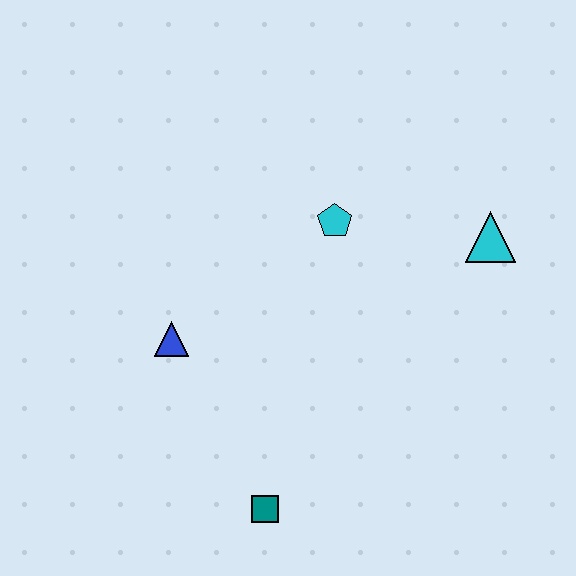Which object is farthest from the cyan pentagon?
The teal square is farthest from the cyan pentagon.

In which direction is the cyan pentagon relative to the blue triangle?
The cyan pentagon is to the right of the blue triangle.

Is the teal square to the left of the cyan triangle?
Yes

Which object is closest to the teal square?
The blue triangle is closest to the teal square.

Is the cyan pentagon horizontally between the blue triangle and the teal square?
No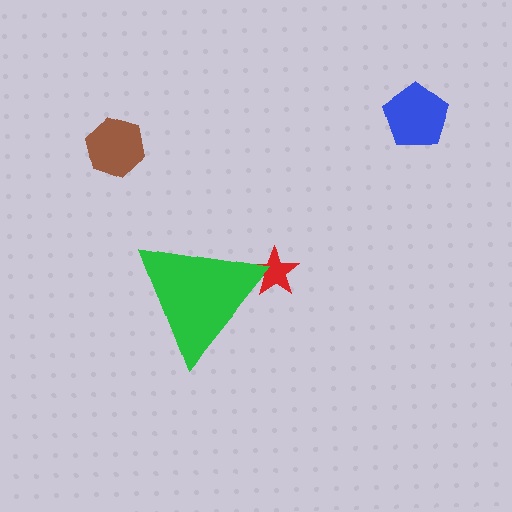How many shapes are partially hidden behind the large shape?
1 shape is partially hidden.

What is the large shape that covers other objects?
A green triangle.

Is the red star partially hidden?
Yes, the red star is partially hidden behind the green triangle.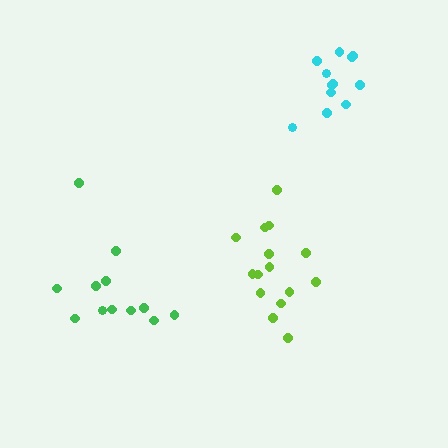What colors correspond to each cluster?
The clusters are colored: lime, cyan, green.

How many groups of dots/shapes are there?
There are 3 groups.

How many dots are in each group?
Group 1: 15 dots, Group 2: 12 dots, Group 3: 12 dots (39 total).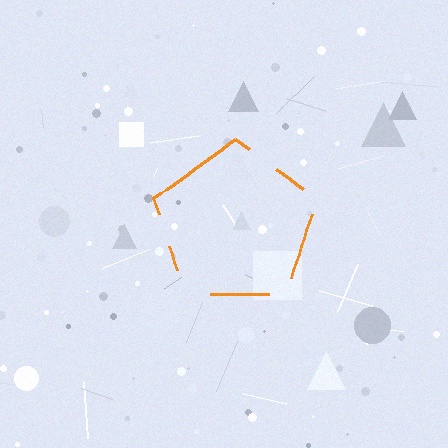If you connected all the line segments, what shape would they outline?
They would outline a pentagon.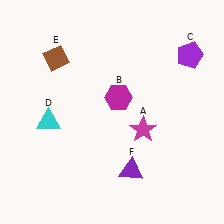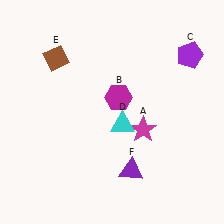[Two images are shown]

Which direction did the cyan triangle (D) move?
The cyan triangle (D) moved right.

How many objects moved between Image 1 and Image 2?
1 object moved between the two images.